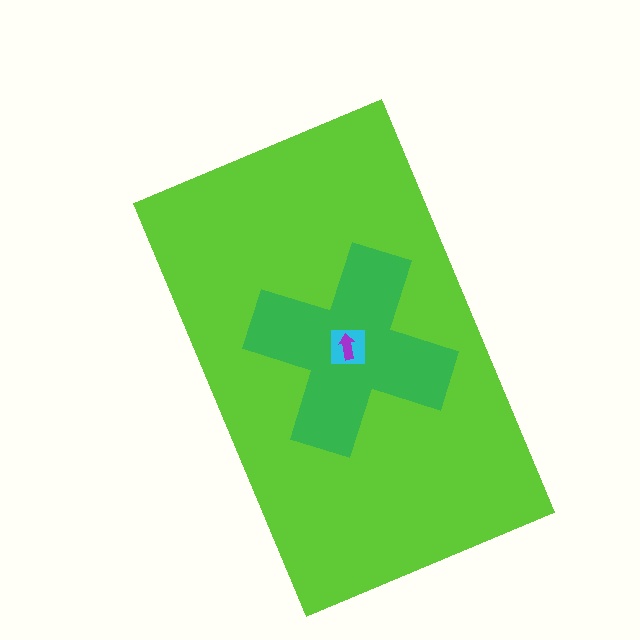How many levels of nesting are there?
4.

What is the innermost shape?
The purple arrow.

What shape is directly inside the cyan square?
The purple arrow.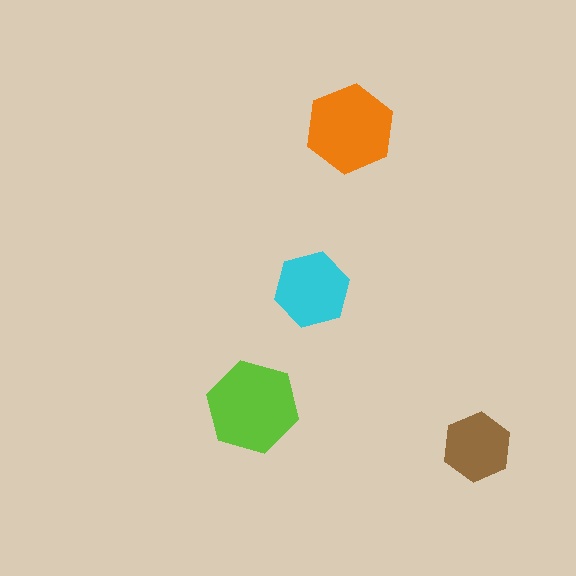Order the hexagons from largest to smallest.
the lime one, the orange one, the cyan one, the brown one.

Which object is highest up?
The orange hexagon is topmost.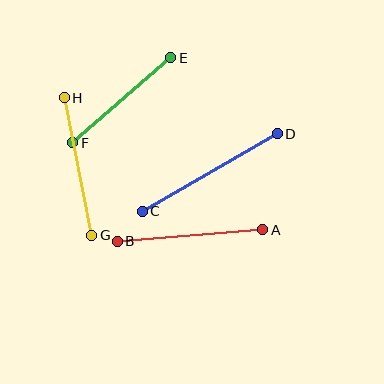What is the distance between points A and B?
The distance is approximately 146 pixels.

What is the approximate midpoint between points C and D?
The midpoint is at approximately (210, 172) pixels.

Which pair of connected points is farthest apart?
Points C and D are farthest apart.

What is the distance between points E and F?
The distance is approximately 130 pixels.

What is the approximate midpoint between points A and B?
The midpoint is at approximately (190, 235) pixels.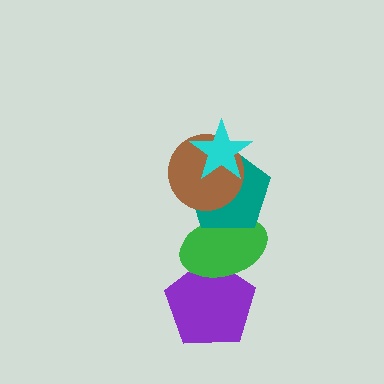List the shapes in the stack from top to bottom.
From top to bottom: the cyan star, the brown circle, the teal pentagon, the green ellipse, the purple pentagon.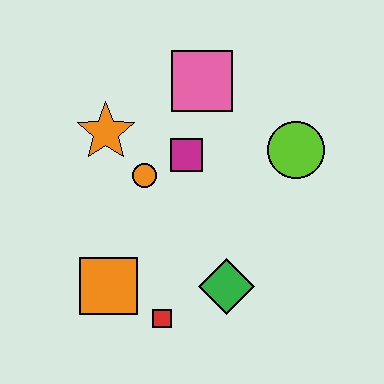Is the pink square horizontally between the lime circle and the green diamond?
No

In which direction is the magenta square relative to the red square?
The magenta square is above the red square.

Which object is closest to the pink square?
The magenta square is closest to the pink square.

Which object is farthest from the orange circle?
The lime circle is farthest from the orange circle.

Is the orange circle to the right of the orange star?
Yes